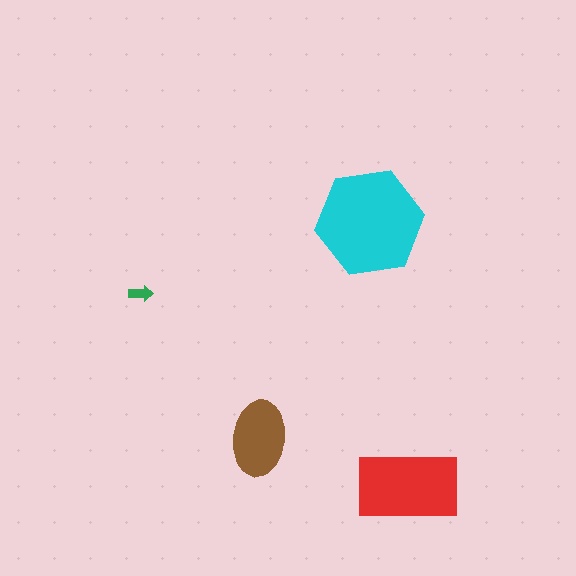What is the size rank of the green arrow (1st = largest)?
4th.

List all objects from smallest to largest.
The green arrow, the brown ellipse, the red rectangle, the cyan hexagon.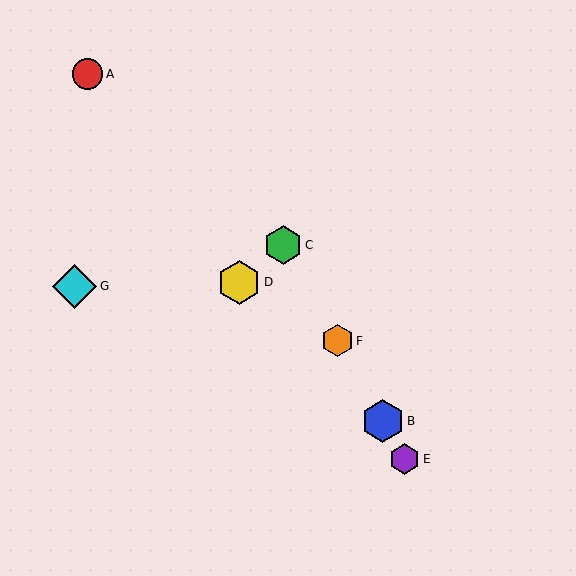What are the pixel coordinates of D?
Object D is at (239, 282).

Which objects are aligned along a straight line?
Objects B, C, E, F are aligned along a straight line.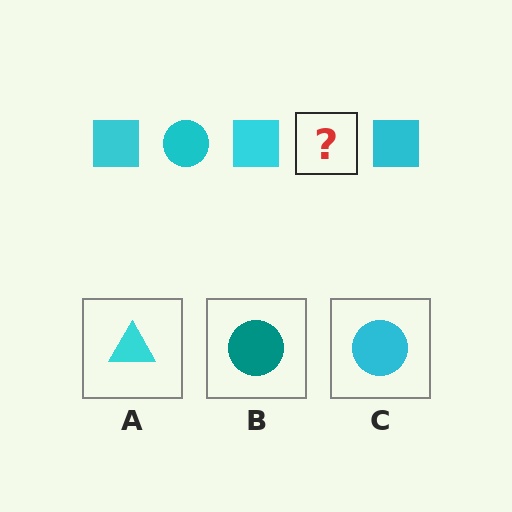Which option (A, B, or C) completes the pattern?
C.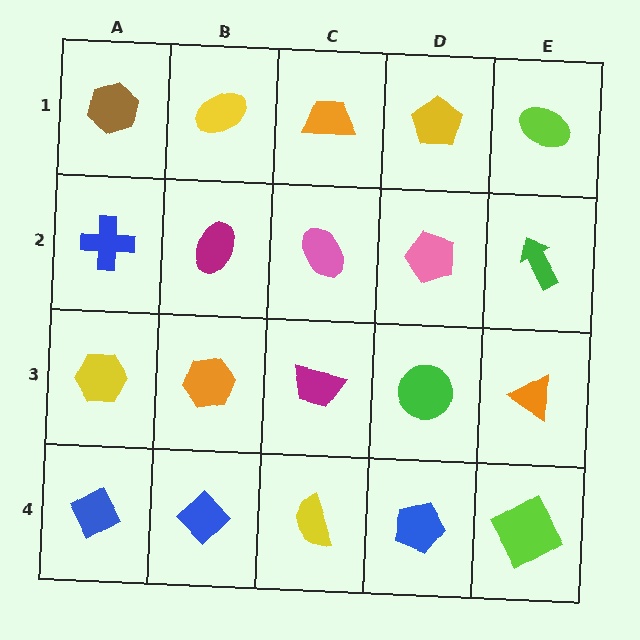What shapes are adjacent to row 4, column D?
A green circle (row 3, column D), a yellow semicircle (row 4, column C), a lime square (row 4, column E).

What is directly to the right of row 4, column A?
A blue diamond.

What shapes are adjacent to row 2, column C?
An orange trapezoid (row 1, column C), a magenta trapezoid (row 3, column C), a magenta ellipse (row 2, column B), a pink pentagon (row 2, column D).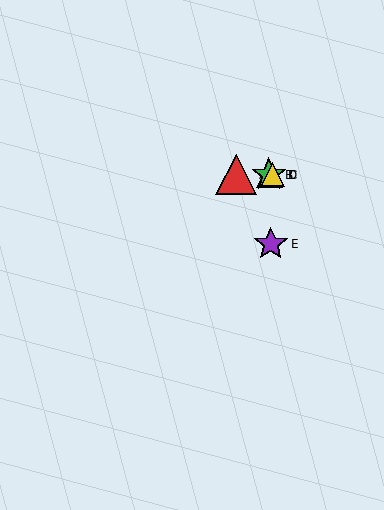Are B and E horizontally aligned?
No, B is at y≈175 and E is at y≈244.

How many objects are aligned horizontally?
4 objects (A, B, C, D) are aligned horizontally.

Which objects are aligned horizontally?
Objects A, B, C, D are aligned horizontally.